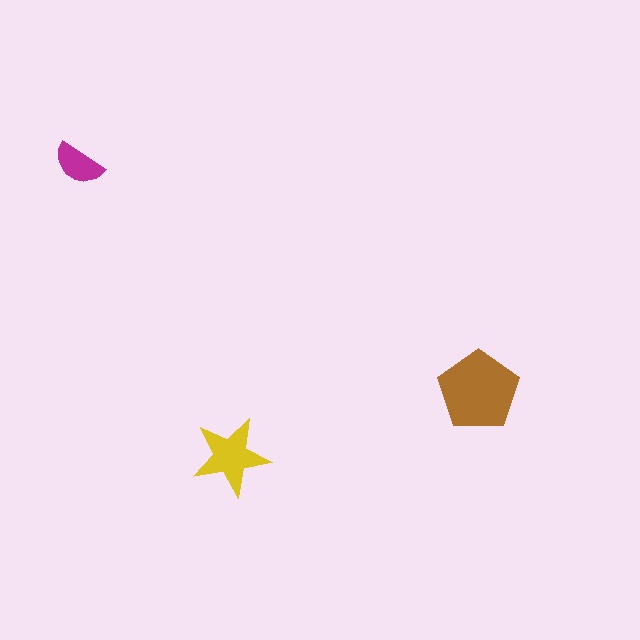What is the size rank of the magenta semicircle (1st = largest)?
3rd.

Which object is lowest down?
The yellow star is bottommost.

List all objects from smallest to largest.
The magenta semicircle, the yellow star, the brown pentagon.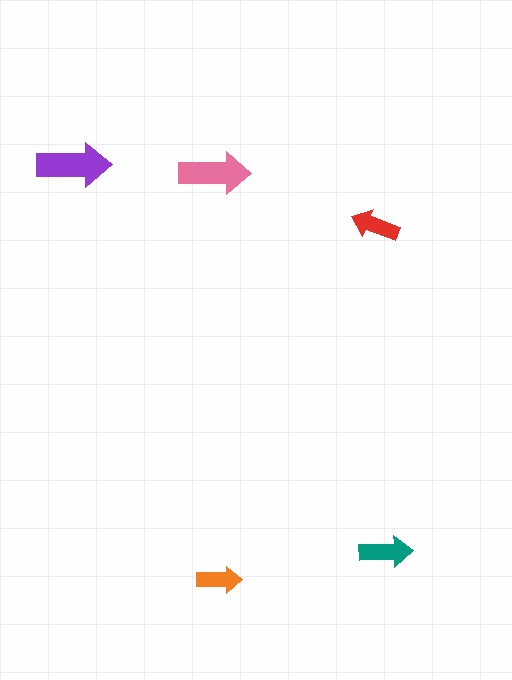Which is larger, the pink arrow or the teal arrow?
The pink one.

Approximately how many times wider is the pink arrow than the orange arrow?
About 1.5 times wider.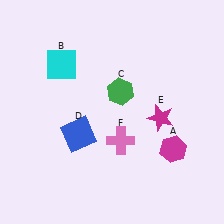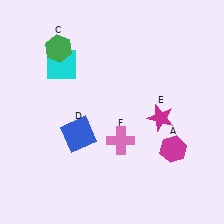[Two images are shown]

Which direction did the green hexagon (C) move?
The green hexagon (C) moved left.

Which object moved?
The green hexagon (C) moved left.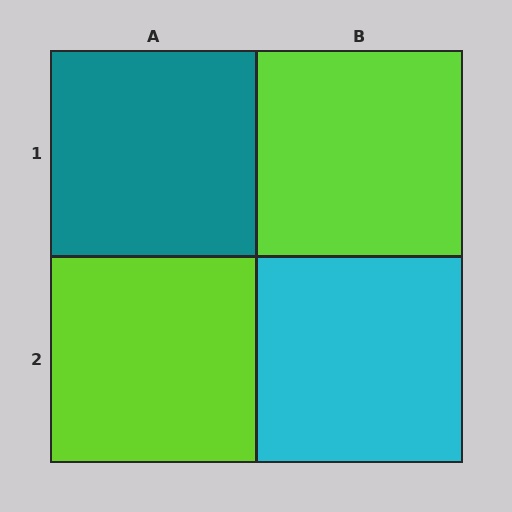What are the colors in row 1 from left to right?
Teal, lime.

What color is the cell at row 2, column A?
Lime.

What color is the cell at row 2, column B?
Cyan.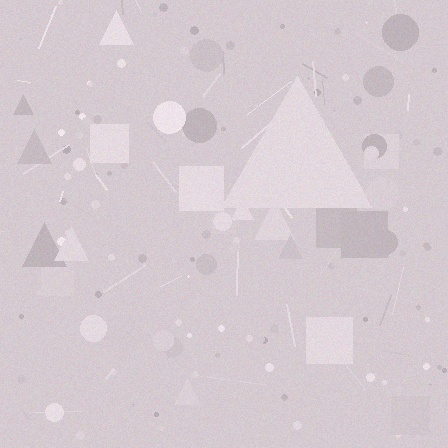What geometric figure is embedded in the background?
A triangle is embedded in the background.